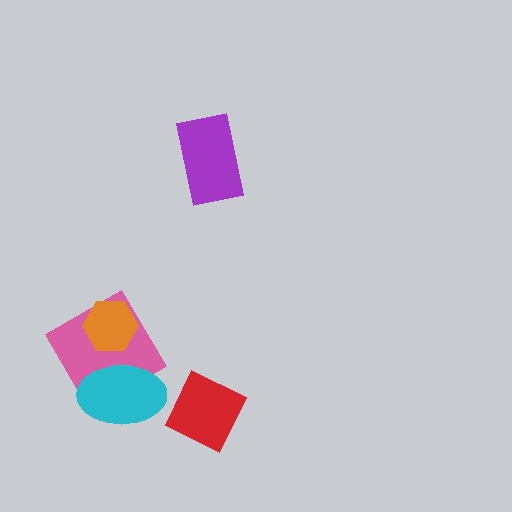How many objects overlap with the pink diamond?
2 objects overlap with the pink diamond.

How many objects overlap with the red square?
0 objects overlap with the red square.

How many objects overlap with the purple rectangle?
0 objects overlap with the purple rectangle.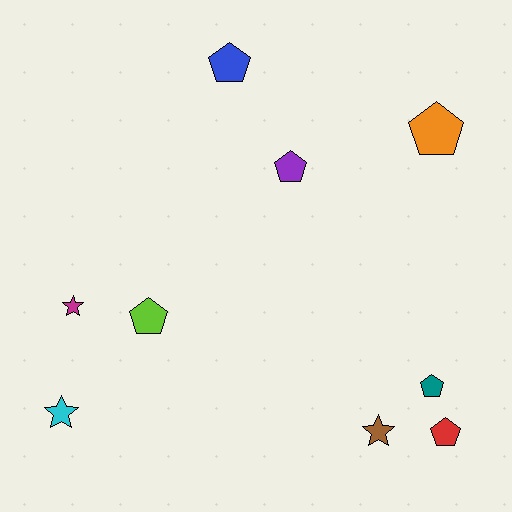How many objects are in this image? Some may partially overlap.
There are 9 objects.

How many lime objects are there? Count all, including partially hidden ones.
There is 1 lime object.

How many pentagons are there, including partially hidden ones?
There are 6 pentagons.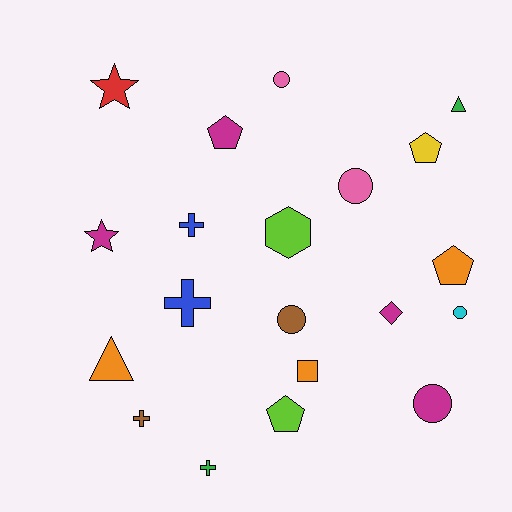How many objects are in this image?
There are 20 objects.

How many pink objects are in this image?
There are 2 pink objects.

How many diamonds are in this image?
There is 1 diamond.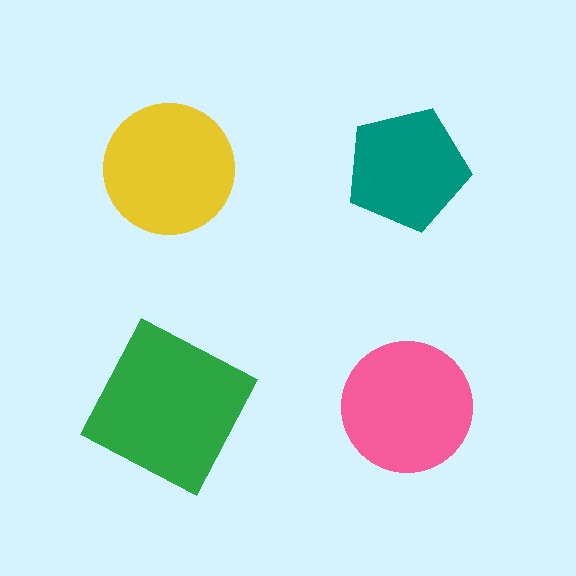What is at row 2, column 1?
A green square.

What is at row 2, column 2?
A pink circle.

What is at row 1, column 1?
A yellow circle.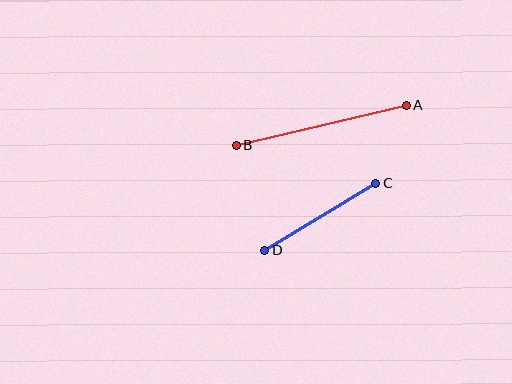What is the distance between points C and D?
The distance is approximately 129 pixels.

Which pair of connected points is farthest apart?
Points A and B are farthest apart.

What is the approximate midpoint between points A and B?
The midpoint is at approximately (321, 125) pixels.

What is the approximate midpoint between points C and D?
The midpoint is at approximately (320, 217) pixels.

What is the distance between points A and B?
The distance is approximately 175 pixels.